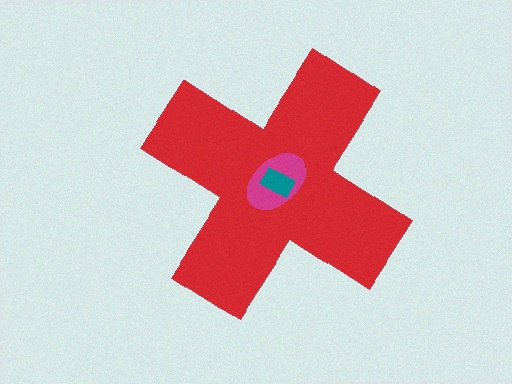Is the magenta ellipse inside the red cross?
Yes.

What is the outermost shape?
The red cross.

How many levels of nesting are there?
3.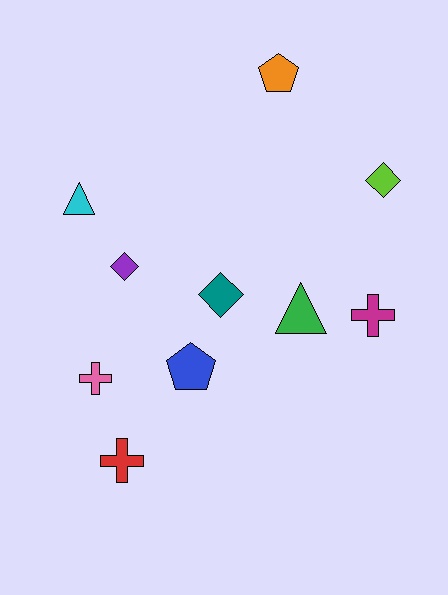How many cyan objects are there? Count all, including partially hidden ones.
There is 1 cyan object.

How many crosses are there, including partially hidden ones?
There are 3 crosses.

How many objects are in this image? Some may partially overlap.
There are 10 objects.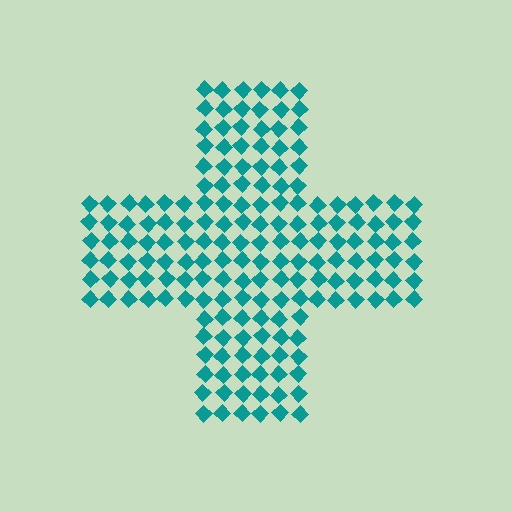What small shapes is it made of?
It is made of small diamonds.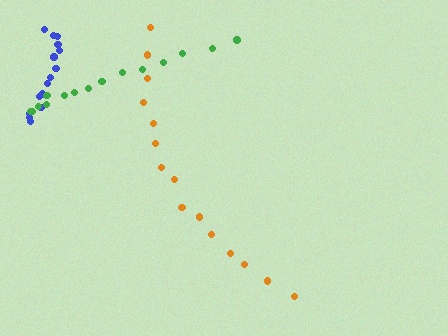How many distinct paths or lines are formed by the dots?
There are 3 distinct paths.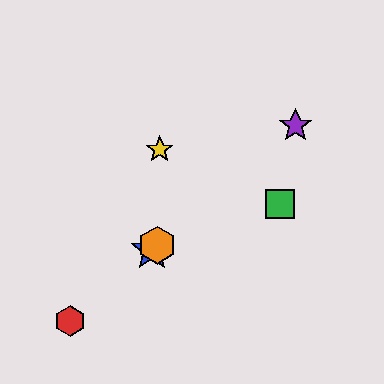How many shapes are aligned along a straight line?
4 shapes (the red hexagon, the blue star, the purple star, the orange hexagon) are aligned along a straight line.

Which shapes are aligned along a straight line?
The red hexagon, the blue star, the purple star, the orange hexagon are aligned along a straight line.